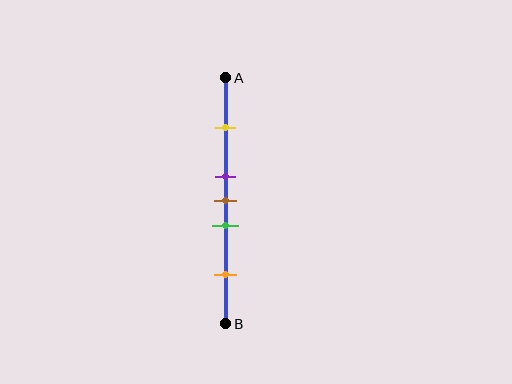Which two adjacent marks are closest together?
The purple and brown marks are the closest adjacent pair.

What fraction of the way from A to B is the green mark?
The green mark is approximately 60% (0.6) of the way from A to B.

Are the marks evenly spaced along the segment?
No, the marks are not evenly spaced.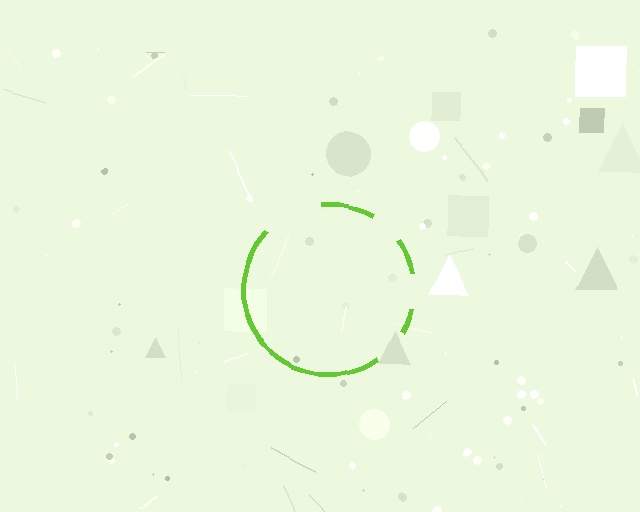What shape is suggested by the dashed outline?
The dashed outline suggests a circle.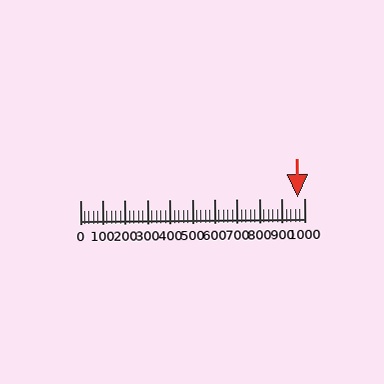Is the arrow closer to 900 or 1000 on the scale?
The arrow is closer to 1000.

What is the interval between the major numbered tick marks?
The major tick marks are spaced 100 units apart.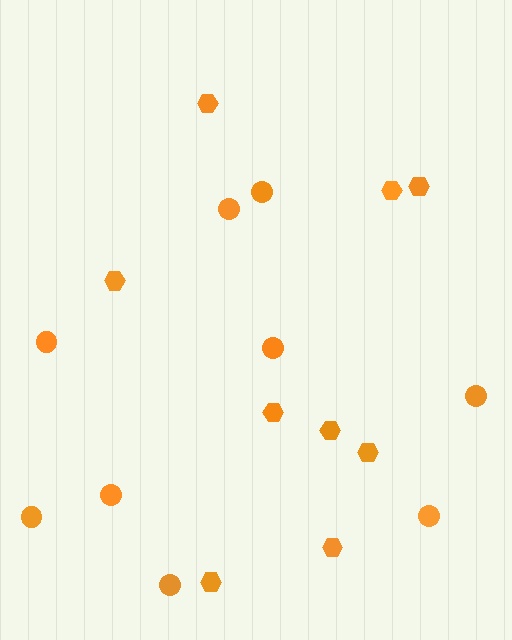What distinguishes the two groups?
There are 2 groups: one group of hexagons (9) and one group of circles (9).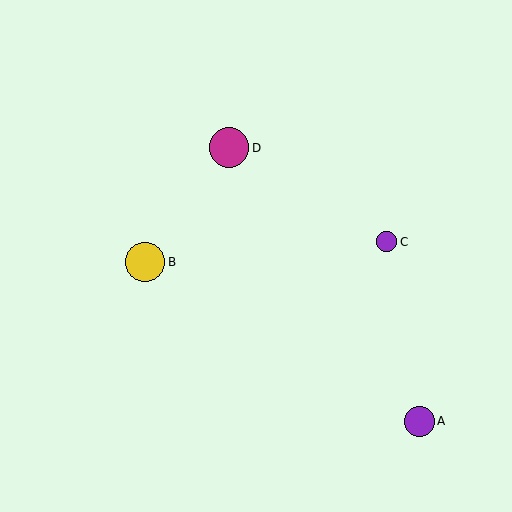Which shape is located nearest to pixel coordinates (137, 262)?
The yellow circle (labeled B) at (145, 262) is nearest to that location.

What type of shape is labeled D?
Shape D is a magenta circle.